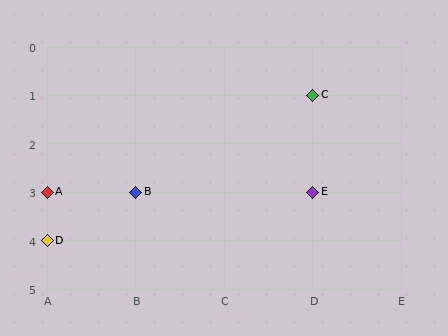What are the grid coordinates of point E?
Point E is at grid coordinates (D, 3).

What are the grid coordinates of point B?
Point B is at grid coordinates (B, 3).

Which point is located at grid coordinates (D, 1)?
Point C is at (D, 1).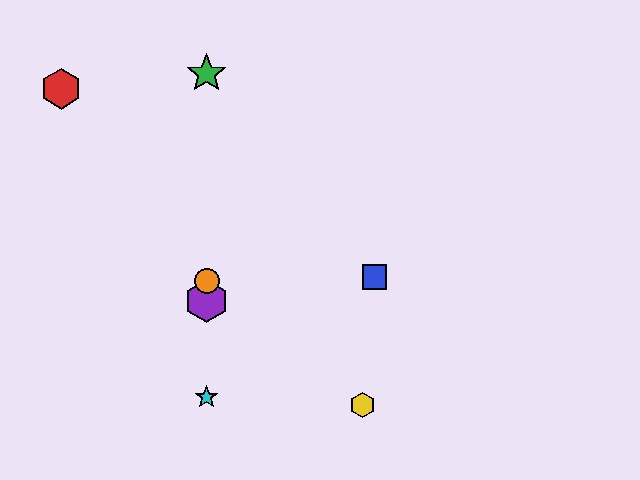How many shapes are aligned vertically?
4 shapes (the green star, the purple hexagon, the orange circle, the cyan star) are aligned vertically.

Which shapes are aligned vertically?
The green star, the purple hexagon, the orange circle, the cyan star are aligned vertically.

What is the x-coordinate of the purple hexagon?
The purple hexagon is at x≈207.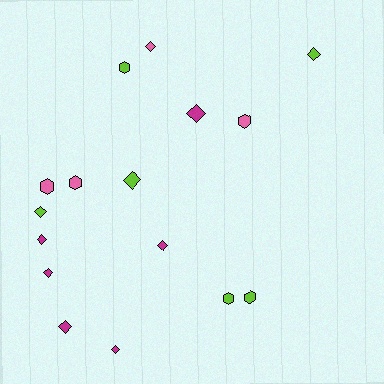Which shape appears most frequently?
Diamond, with 10 objects.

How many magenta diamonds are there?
There are 6 magenta diamonds.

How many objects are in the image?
There are 16 objects.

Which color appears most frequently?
Lime, with 6 objects.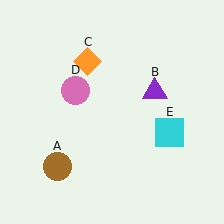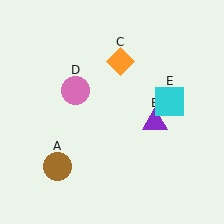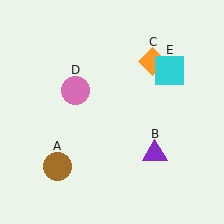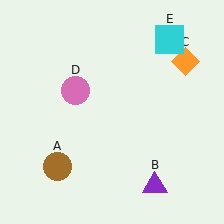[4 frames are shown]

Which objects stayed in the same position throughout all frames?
Brown circle (object A) and pink circle (object D) remained stationary.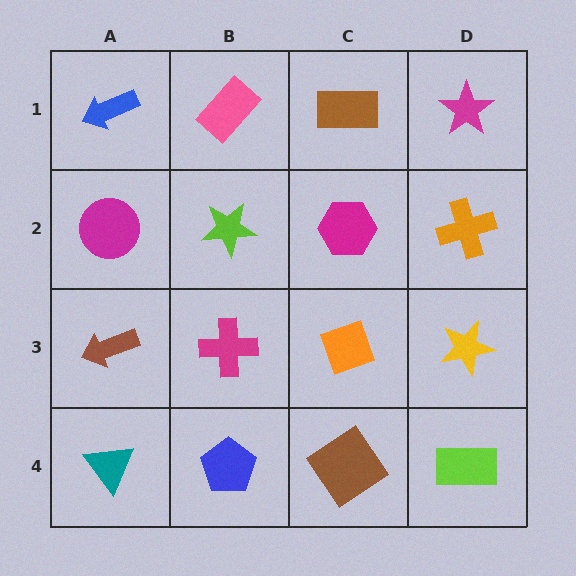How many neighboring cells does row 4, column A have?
2.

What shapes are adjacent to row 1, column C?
A magenta hexagon (row 2, column C), a pink rectangle (row 1, column B), a magenta star (row 1, column D).